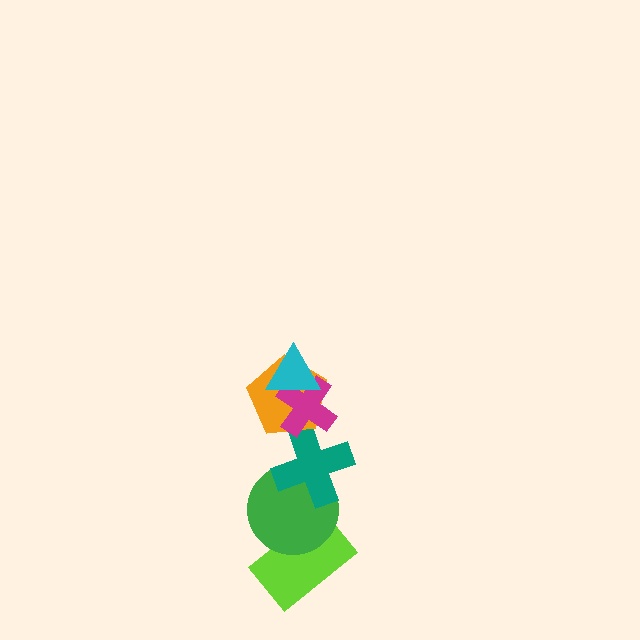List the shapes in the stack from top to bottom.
From top to bottom: the cyan triangle, the magenta cross, the orange pentagon, the teal cross, the green circle, the lime rectangle.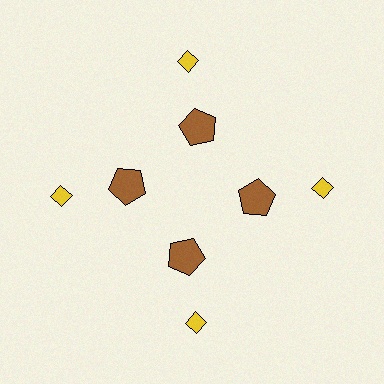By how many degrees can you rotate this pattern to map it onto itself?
The pattern maps onto itself every 90 degrees of rotation.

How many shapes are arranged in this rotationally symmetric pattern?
There are 8 shapes, arranged in 4 groups of 2.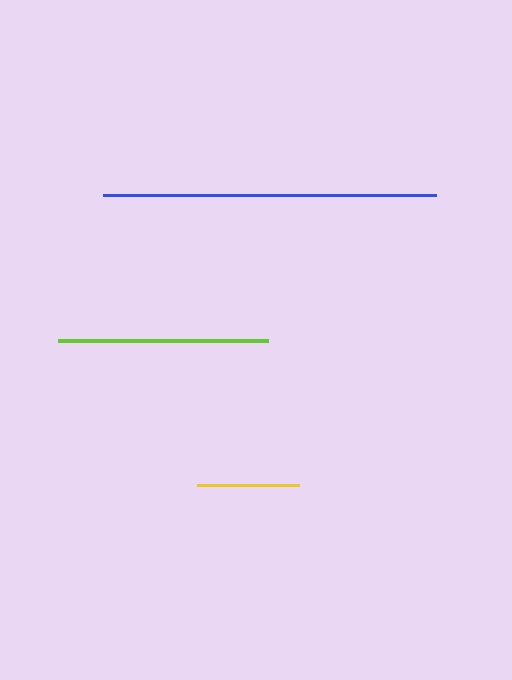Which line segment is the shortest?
The yellow line is the shortest at approximately 102 pixels.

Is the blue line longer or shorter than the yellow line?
The blue line is longer than the yellow line.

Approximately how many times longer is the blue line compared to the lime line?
The blue line is approximately 1.6 times the length of the lime line.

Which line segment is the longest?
The blue line is the longest at approximately 334 pixels.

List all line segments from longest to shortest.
From longest to shortest: blue, lime, yellow.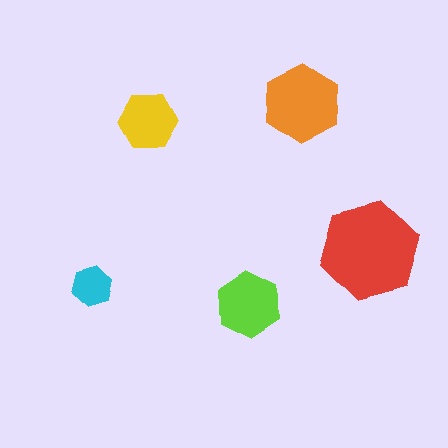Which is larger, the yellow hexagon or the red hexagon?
The red one.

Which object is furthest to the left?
The cyan hexagon is leftmost.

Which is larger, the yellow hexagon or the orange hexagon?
The orange one.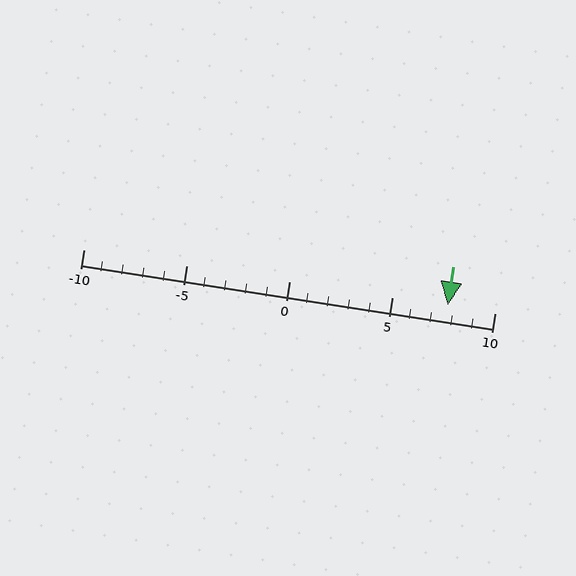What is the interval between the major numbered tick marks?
The major tick marks are spaced 5 units apart.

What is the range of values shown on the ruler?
The ruler shows values from -10 to 10.